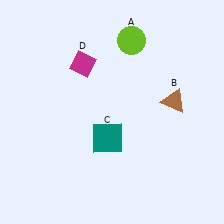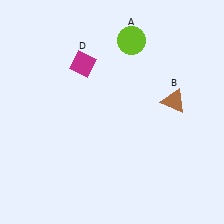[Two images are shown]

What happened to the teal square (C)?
The teal square (C) was removed in Image 2. It was in the bottom-left area of Image 1.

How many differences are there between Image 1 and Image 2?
There is 1 difference between the two images.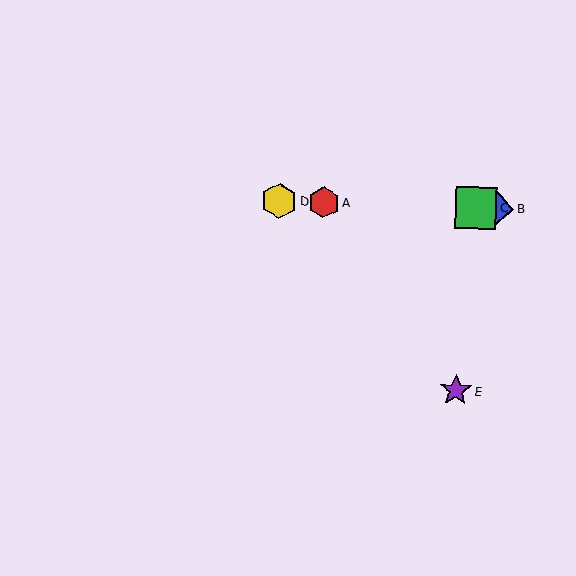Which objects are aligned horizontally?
Objects A, B, C, D are aligned horizontally.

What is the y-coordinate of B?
Object B is at y≈208.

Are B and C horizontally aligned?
Yes, both are at y≈208.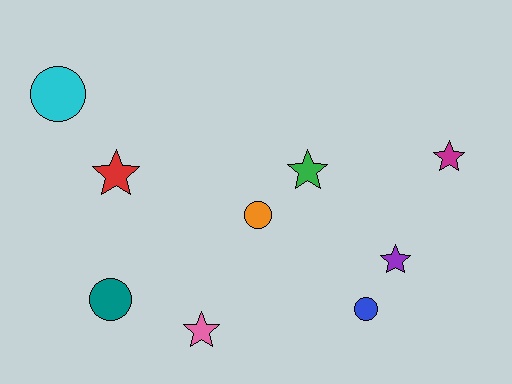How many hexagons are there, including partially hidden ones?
There are no hexagons.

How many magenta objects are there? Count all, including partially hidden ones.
There is 1 magenta object.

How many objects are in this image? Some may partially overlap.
There are 9 objects.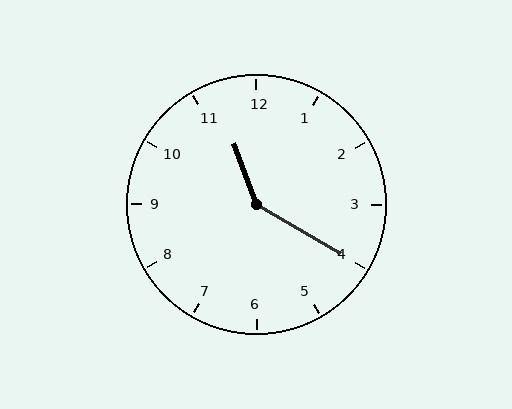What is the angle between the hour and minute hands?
Approximately 140 degrees.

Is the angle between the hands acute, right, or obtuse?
It is obtuse.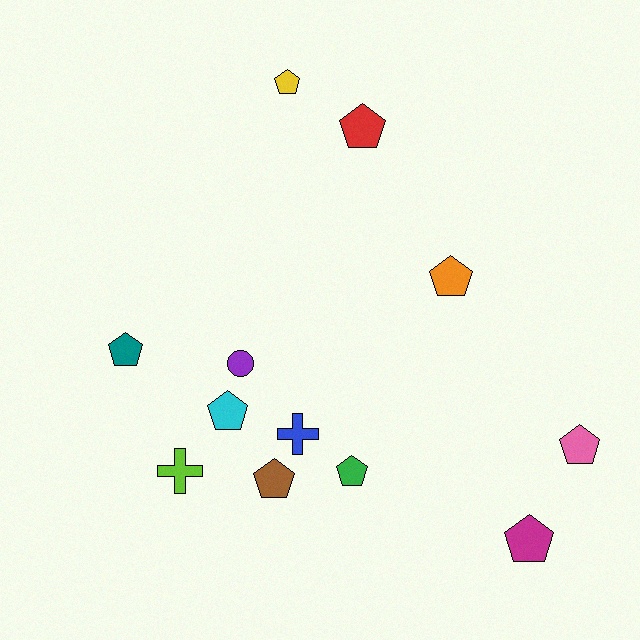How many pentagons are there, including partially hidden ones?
There are 9 pentagons.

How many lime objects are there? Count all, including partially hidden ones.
There is 1 lime object.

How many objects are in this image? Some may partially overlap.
There are 12 objects.